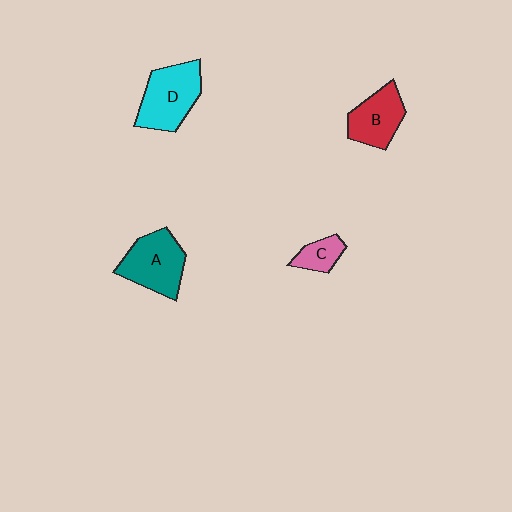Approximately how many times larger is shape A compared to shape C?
Approximately 2.4 times.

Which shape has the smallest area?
Shape C (pink).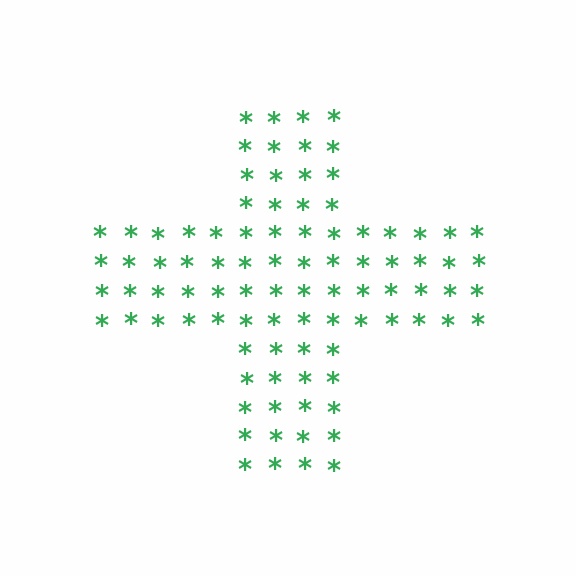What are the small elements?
The small elements are asterisks.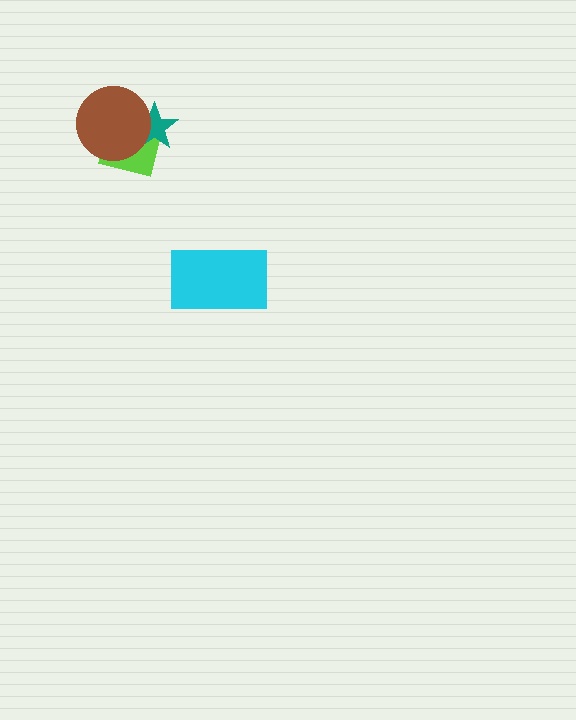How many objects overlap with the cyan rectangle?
0 objects overlap with the cyan rectangle.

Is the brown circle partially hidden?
No, no other shape covers it.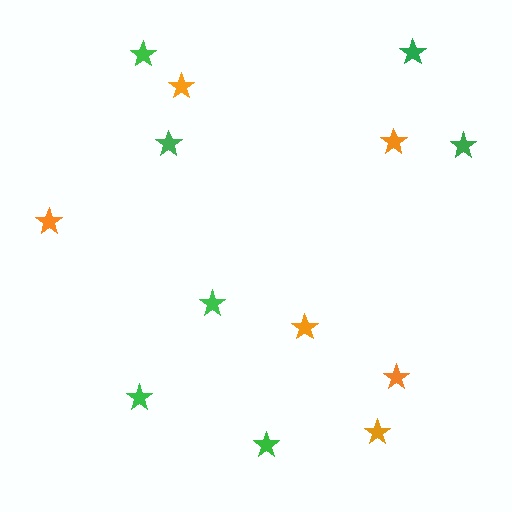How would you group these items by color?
There are 2 groups: one group of orange stars (6) and one group of green stars (7).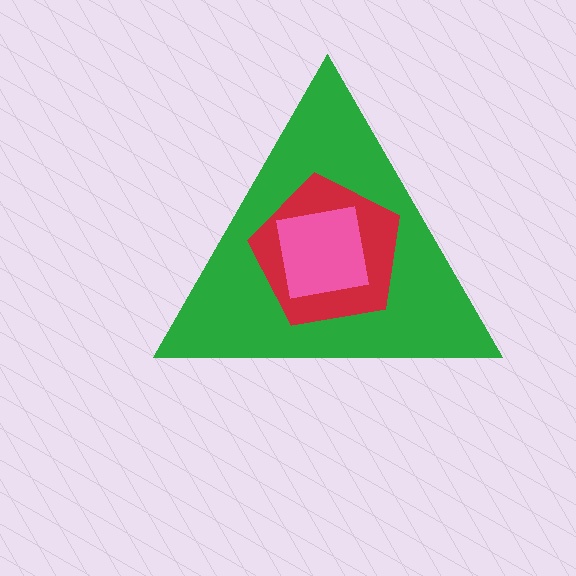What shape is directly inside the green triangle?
The red pentagon.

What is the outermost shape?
The green triangle.